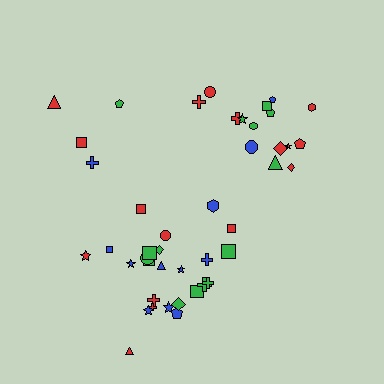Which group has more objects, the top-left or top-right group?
The top-right group.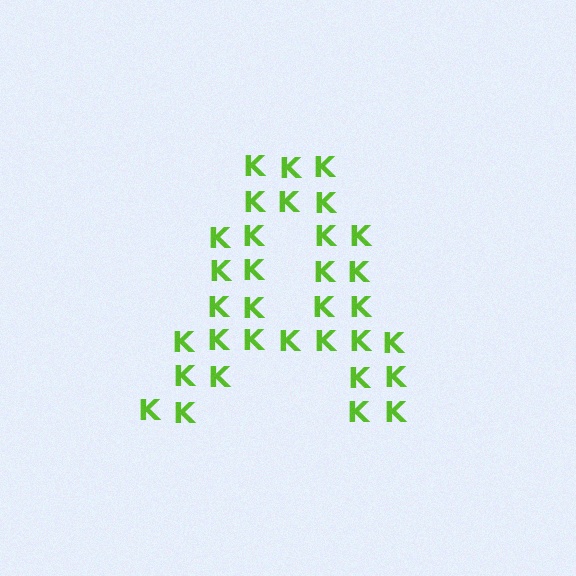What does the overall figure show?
The overall figure shows the letter A.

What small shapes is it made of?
It is made of small letter K's.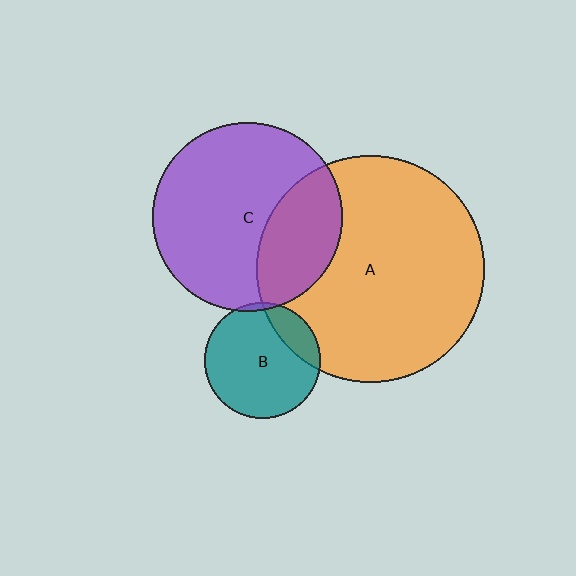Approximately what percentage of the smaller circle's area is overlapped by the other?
Approximately 30%.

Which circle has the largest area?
Circle A (orange).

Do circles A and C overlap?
Yes.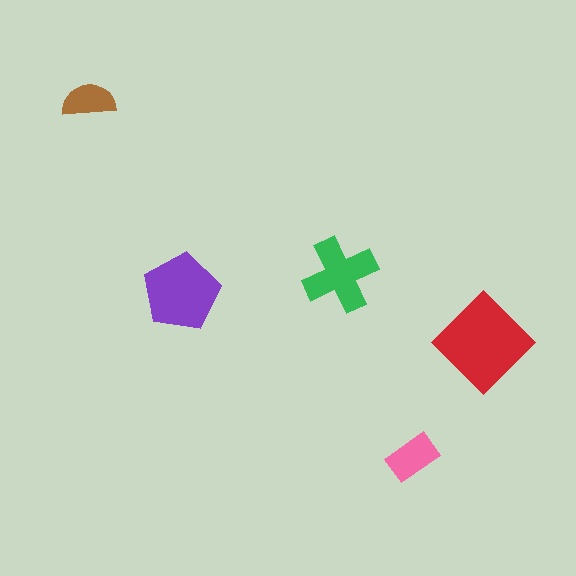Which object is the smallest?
The brown semicircle.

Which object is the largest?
The red diamond.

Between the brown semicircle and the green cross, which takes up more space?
The green cross.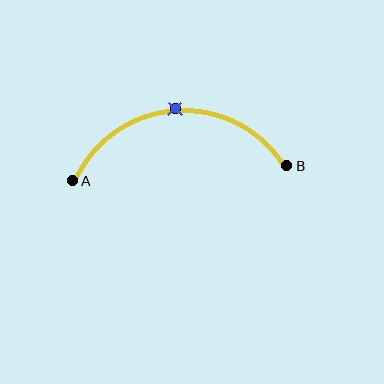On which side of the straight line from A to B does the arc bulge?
The arc bulges above the straight line connecting A and B.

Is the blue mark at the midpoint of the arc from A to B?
Yes. The blue mark lies on the arc at equal arc-length from both A and B — it is the arc midpoint.